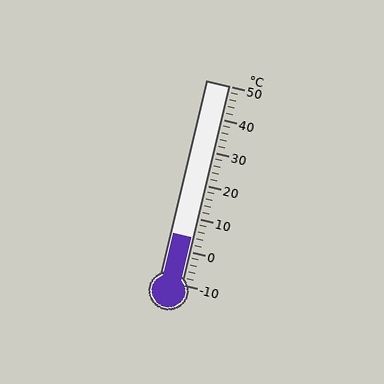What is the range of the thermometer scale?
The thermometer scale ranges from -10°C to 50°C.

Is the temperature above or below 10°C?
The temperature is below 10°C.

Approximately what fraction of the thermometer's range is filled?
The thermometer is filled to approximately 25% of its range.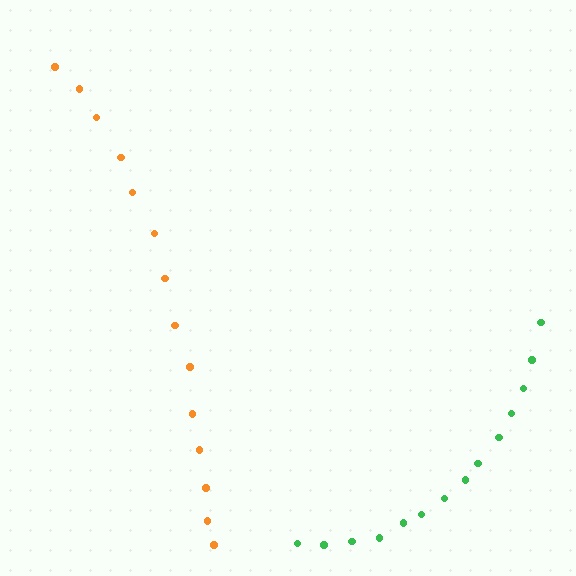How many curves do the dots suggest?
There are 2 distinct paths.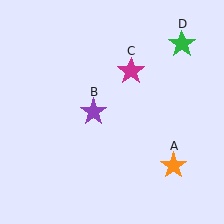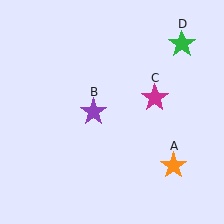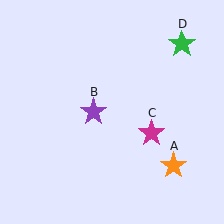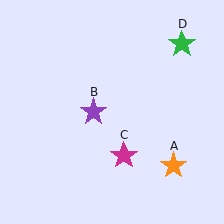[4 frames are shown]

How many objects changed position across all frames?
1 object changed position: magenta star (object C).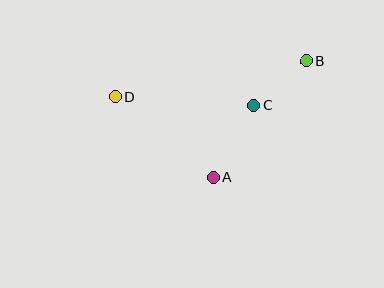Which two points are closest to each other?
Points B and C are closest to each other.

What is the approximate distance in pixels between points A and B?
The distance between A and B is approximately 148 pixels.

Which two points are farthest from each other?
Points B and D are farthest from each other.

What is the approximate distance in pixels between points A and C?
The distance between A and C is approximately 83 pixels.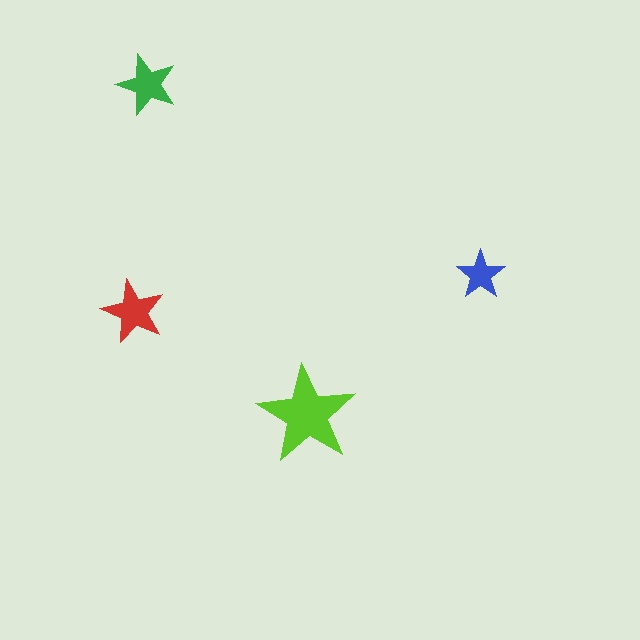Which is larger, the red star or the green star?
The red one.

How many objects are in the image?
There are 4 objects in the image.